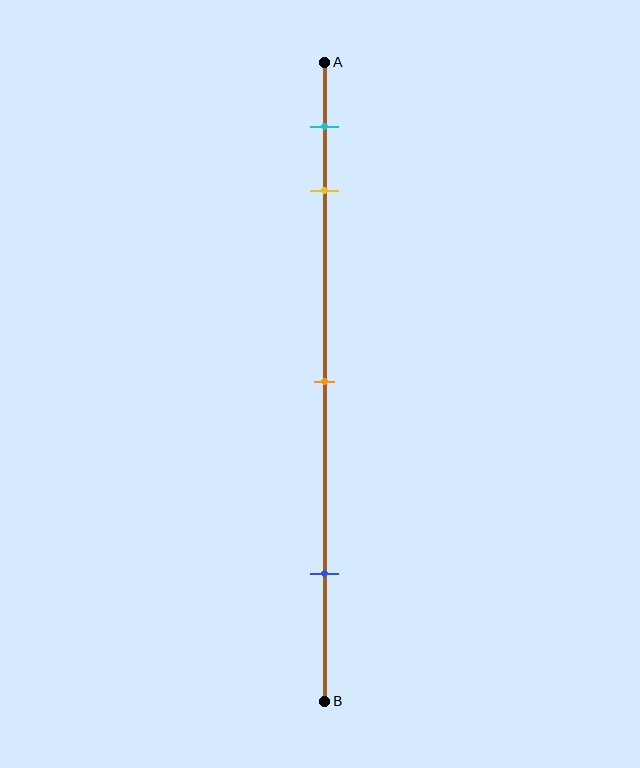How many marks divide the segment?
There are 4 marks dividing the segment.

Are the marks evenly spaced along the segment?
No, the marks are not evenly spaced.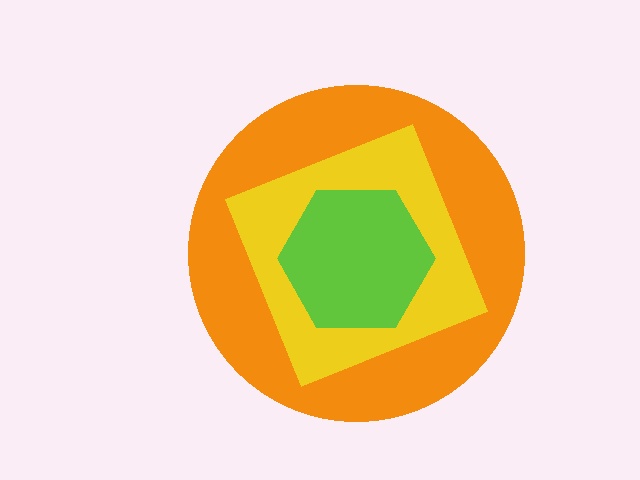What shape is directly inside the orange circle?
The yellow square.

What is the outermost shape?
The orange circle.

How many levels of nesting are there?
3.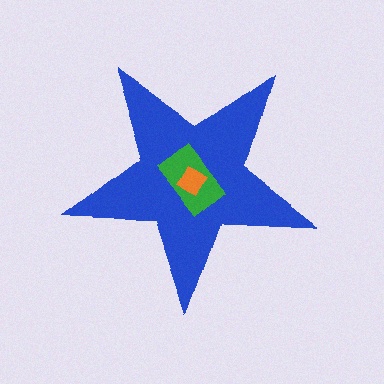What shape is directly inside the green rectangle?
The orange diamond.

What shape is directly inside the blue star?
The green rectangle.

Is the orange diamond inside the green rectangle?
Yes.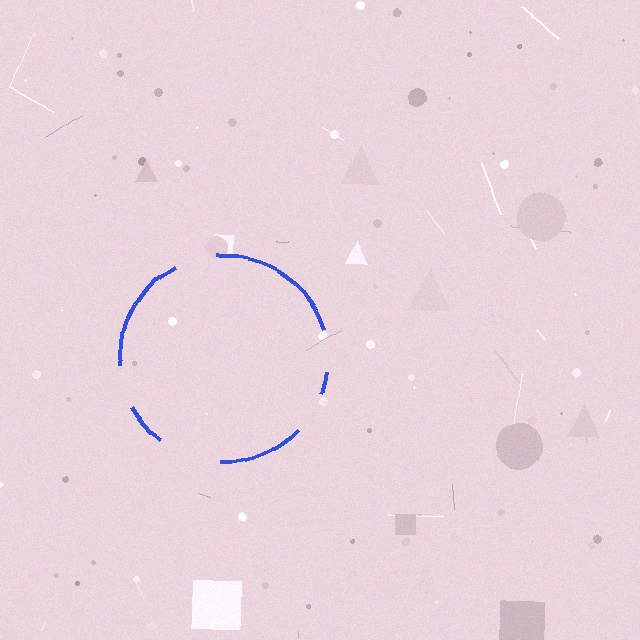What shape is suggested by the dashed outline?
The dashed outline suggests a circle.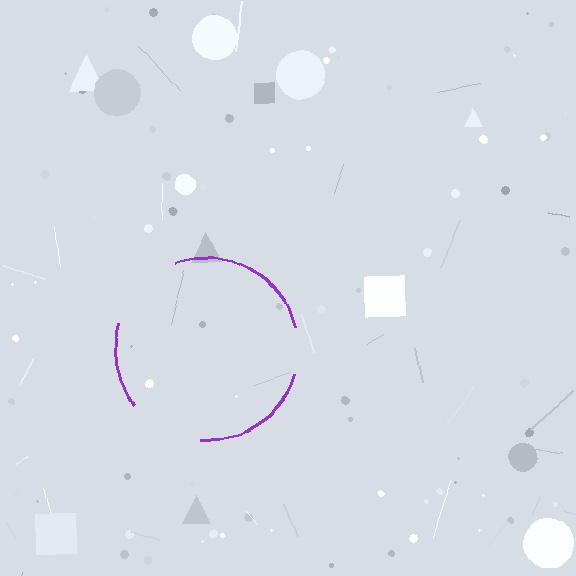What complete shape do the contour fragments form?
The contour fragments form a circle.